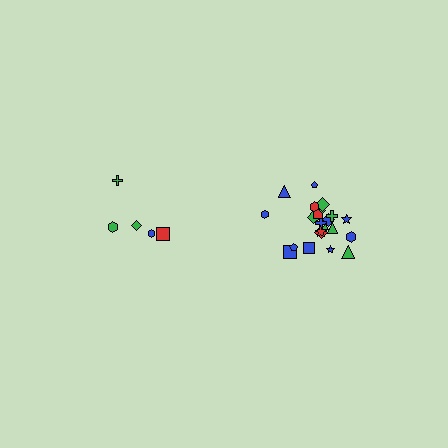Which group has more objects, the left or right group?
The right group.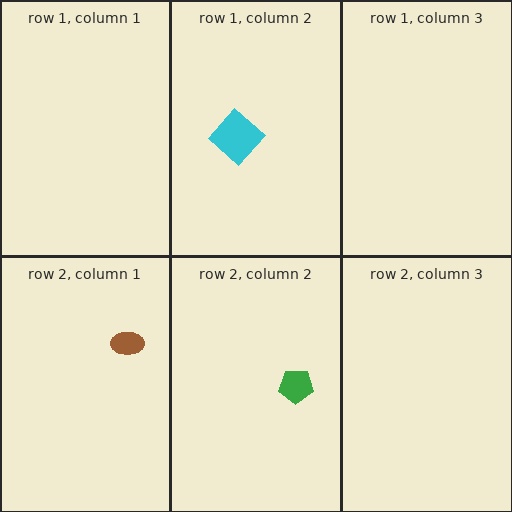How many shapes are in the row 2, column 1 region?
1.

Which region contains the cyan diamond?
The row 1, column 2 region.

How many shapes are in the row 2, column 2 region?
1.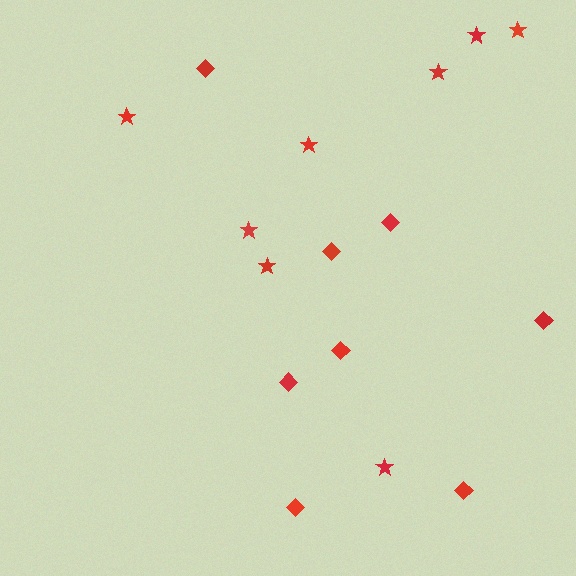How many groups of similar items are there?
There are 2 groups: one group of diamonds (8) and one group of stars (8).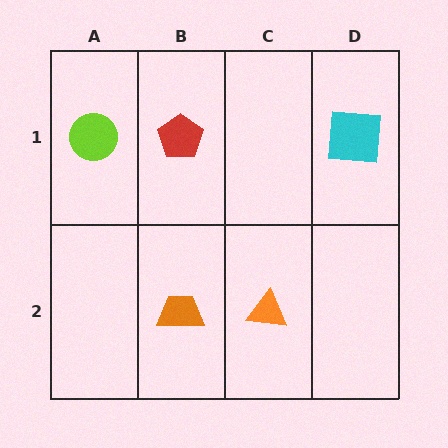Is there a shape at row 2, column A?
No, that cell is empty.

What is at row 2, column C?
An orange triangle.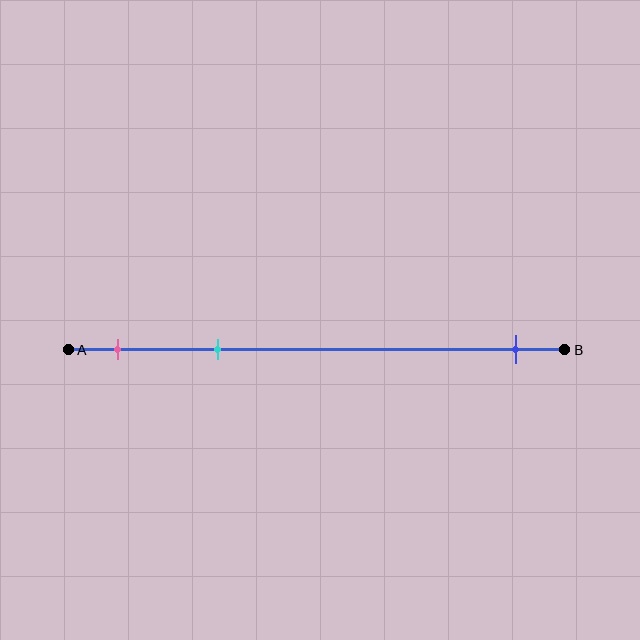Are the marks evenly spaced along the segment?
No, the marks are not evenly spaced.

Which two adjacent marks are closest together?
The pink and cyan marks are the closest adjacent pair.